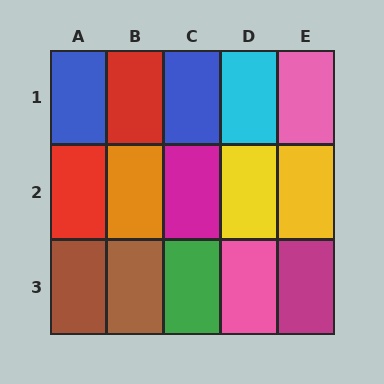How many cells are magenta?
2 cells are magenta.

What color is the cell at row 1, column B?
Red.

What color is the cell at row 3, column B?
Brown.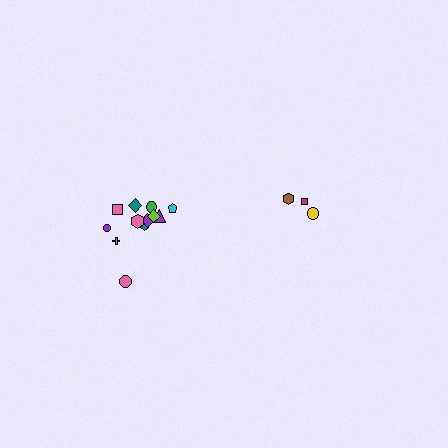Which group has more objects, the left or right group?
The left group.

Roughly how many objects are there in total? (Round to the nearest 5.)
Roughly 15 objects in total.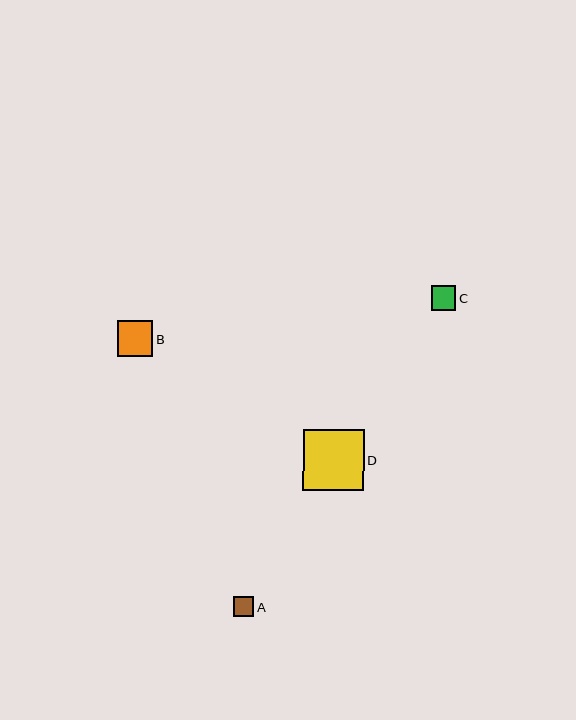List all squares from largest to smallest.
From largest to smallest: D, B, C, A.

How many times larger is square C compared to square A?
Square C is approximately 1.2 times the size of square A.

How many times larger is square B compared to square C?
Square B is approximately 1.4 times the size of square C.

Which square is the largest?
Square D is the largest with a size of approximately 61 pixels.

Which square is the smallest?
Square A is the smallest with a size of approximately 20 pixels.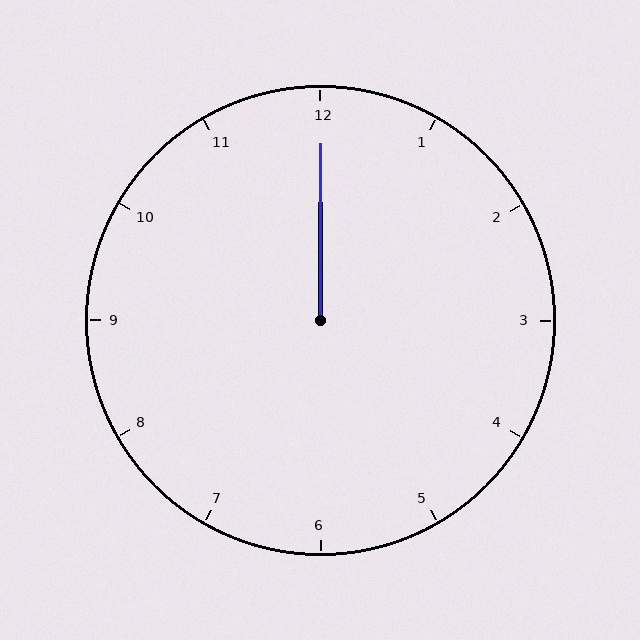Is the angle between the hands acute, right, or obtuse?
It is acute.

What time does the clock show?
12:00.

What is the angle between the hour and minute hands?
Approximately 0 degrees.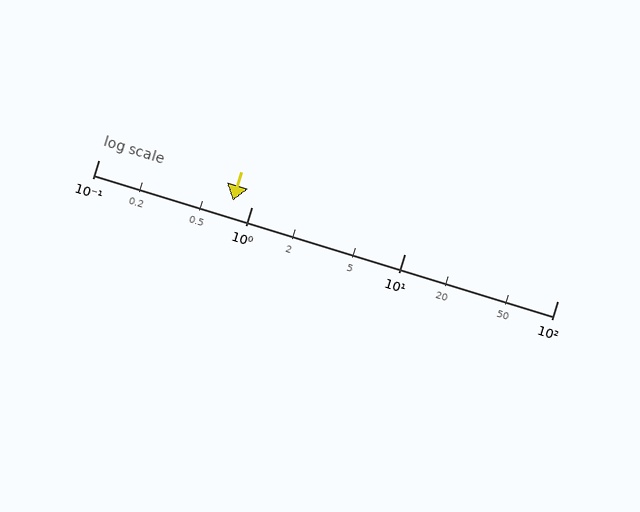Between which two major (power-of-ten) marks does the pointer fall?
The pointer is between 0.1 and 1.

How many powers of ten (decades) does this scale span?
The scale spans 3 decades, from 0.1 to 100.